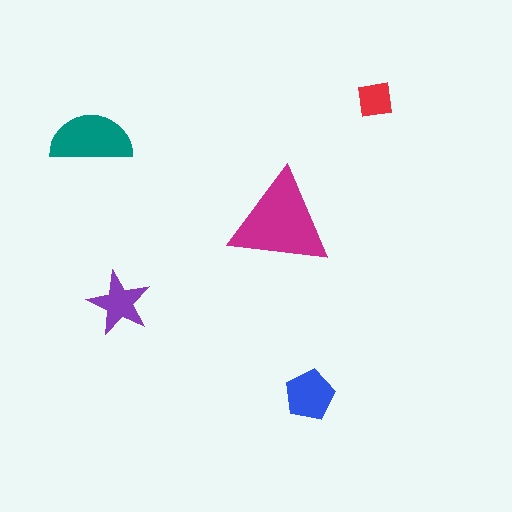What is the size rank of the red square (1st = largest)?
5th.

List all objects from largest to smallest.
The magenta triangle, the teal semicircle, the blue pentagon, the purple star, the red square.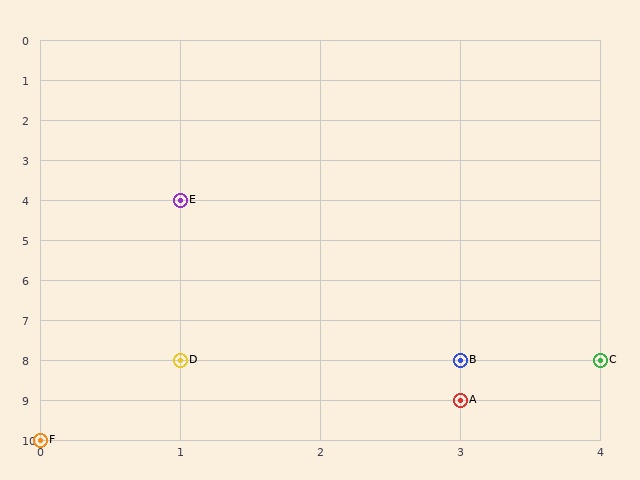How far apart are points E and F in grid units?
Points E and F are 1 column and 6 rows apart (about 6.1 grid units diagonally).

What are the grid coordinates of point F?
Point F is at grid coordinates (0, 10).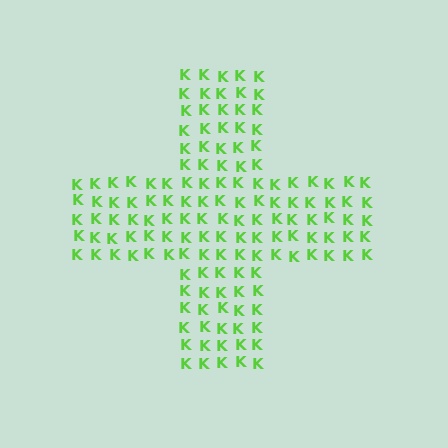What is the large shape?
The large shape is a cross.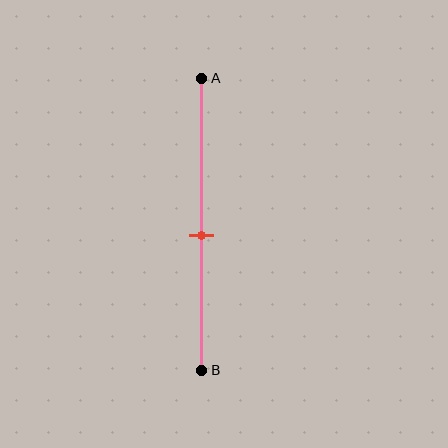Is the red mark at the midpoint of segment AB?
No, the mark is at about 55% from A, not at the 50% midpoint.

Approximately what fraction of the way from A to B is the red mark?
The red mark is approximately 55% of the way from A to B.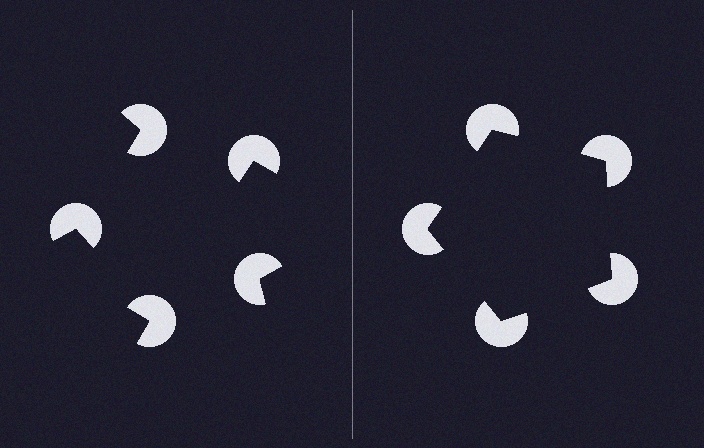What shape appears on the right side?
An illusory pentagon.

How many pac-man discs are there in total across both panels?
10 — 5 on each side.